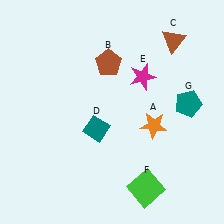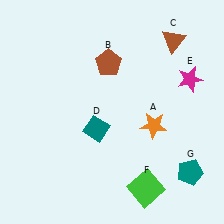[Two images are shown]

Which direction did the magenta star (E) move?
The magenta star (E) moved right.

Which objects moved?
The objects that moved are: the magenta star (E), the teal pentagon (G).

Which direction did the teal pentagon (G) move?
The teal pentagon (G) moved down.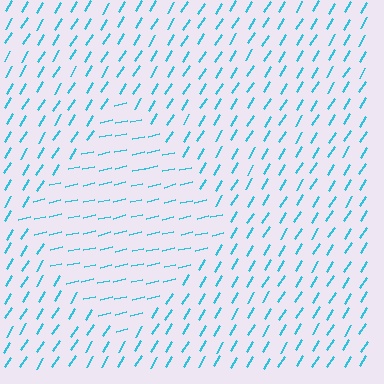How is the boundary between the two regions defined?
The boundary is defined purely by a change in line orientation (approximately 45 degrees difference). All lines are the same color and thickness.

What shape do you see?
I see a diamond.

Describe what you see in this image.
The image is filled with small cyan line segments. A diamond region in the image has lines oriented differently from the surrounding lines, creating a visible texture boundary.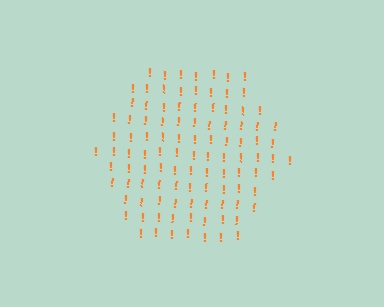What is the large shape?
The large shape is a hexagon.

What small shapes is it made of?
It is made of small exclamation marks.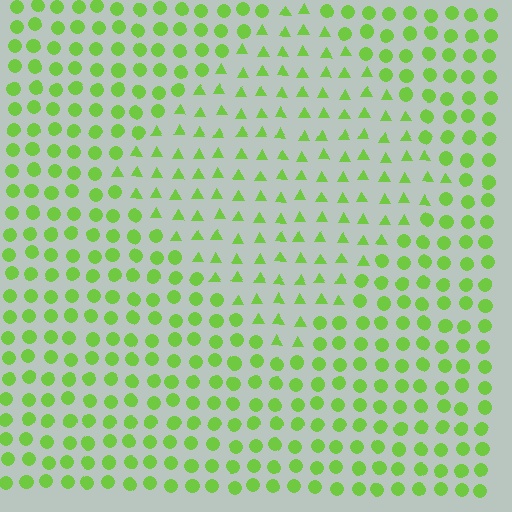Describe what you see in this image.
The image is filled with small lime elements arranged in a uniform grid. A diamond-shaped region contains triangles, while the surrounding area contains circles. The boundary is defined purely by the change in element shape.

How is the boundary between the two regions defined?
The boundary is defined by a change in element shape: triangles inside vs. circles outside. All elements share the same color and spacing.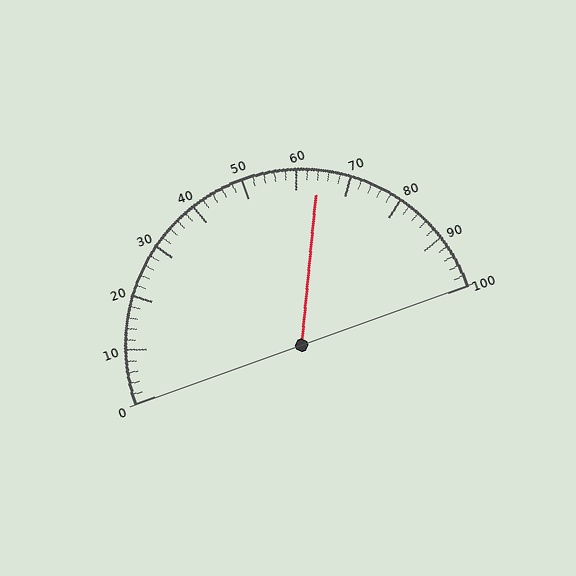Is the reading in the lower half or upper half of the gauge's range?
The reading is in the upper half of the range (0 to 100).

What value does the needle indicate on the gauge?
The needle indicates approximately 64.